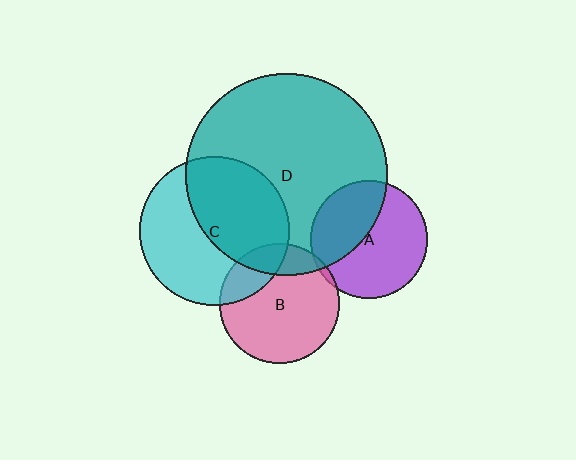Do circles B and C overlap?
Yes.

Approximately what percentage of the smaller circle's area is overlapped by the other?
Approximately 20%.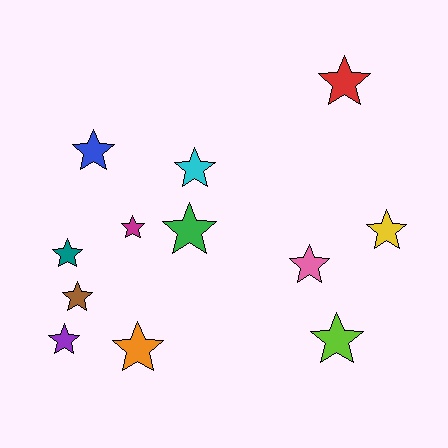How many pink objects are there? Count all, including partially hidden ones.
There is 1 pink object.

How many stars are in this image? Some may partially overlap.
There are 12 stars.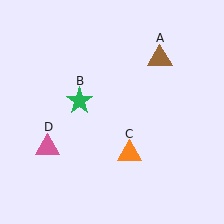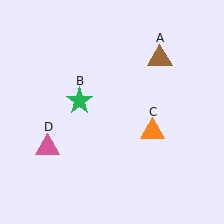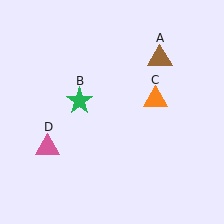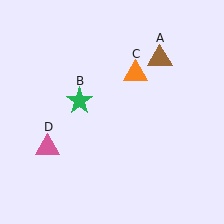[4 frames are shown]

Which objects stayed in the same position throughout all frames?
Brown triangle (object A) and green star (object B) and pink triangle (object D) remained stationary.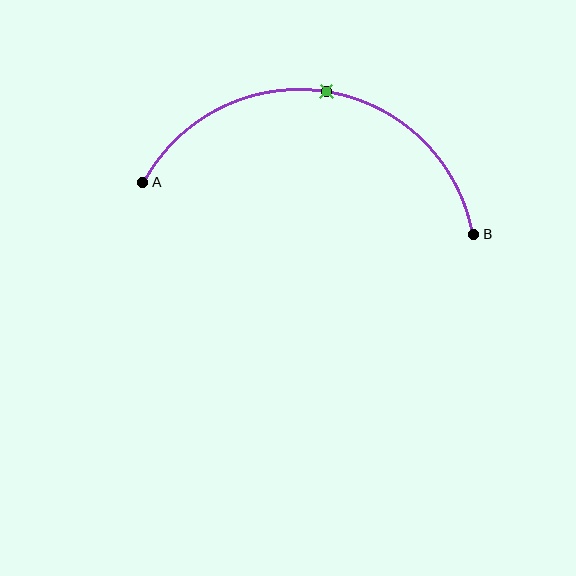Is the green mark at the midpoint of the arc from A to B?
Yes. The green mark lies on the arc at equal arc-length from both A and B — it is the arc midpoint.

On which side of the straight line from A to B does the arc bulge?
The arc bulges above the straight line connecting A and B.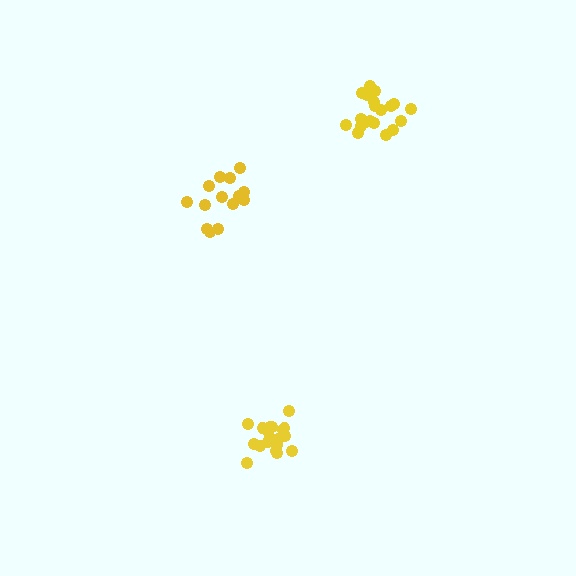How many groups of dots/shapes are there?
There are 3 groups.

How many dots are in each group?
Group 1: 14 dots, Group 2: 20 dots, Group 3: 20 dots (54 total).